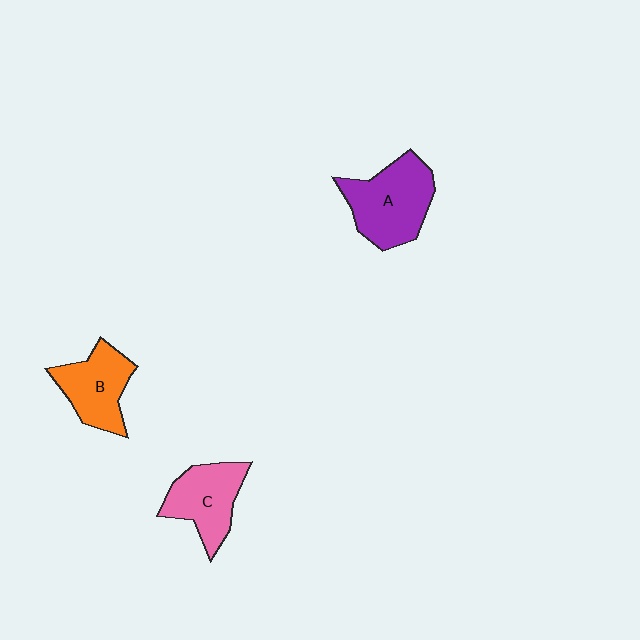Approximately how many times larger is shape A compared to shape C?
Approximately 1.3 times.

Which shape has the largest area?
Shape A (purple).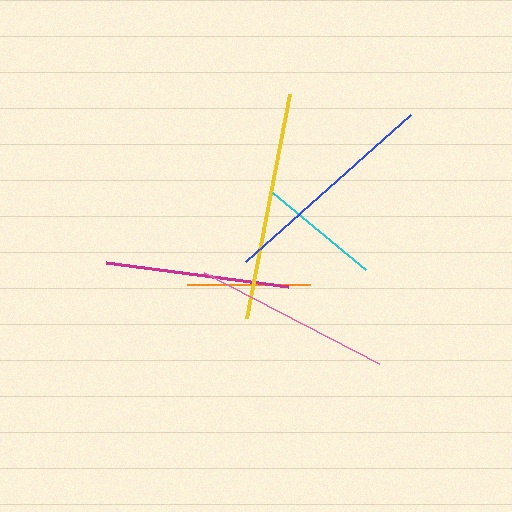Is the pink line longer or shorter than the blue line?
The blue line is longer than the pink line.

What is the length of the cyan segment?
The cyan segment is approximately 121 pixels long.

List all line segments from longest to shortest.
From longest to shortest: yellow, blue, pink, magenta, orange, cyan.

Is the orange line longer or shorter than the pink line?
The pink line is longer than the orange line.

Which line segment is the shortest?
The cyan line is the shortest at approximately 121 pixels.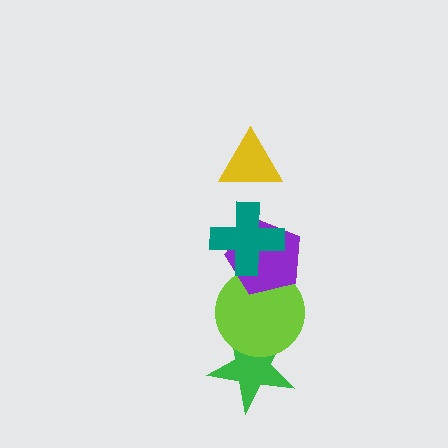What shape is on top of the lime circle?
The purple pentagon is on top of the lime circle.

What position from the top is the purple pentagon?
The purple pentagon is 3rd from the top.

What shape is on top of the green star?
The lime circle is on top of the green star.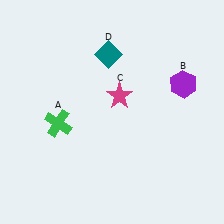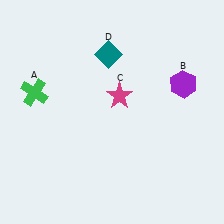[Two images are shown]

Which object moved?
The green cross (A) moved up.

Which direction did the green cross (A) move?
The green cross (A) moved up.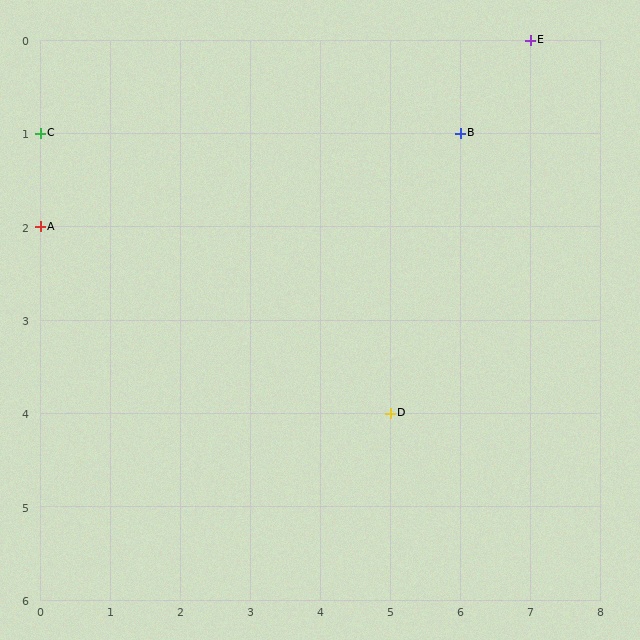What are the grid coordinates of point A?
Point A is at grid coordinates (0, 2).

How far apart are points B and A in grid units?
Points B and A are 6 columns and 1 row apart (about 6.1 grid units diagonally).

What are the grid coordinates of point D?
Point D is at grid coordinates (5, 4).